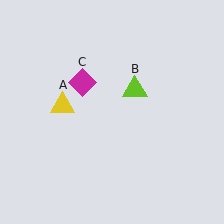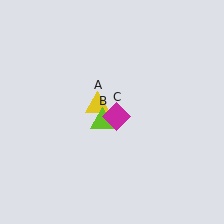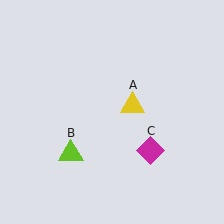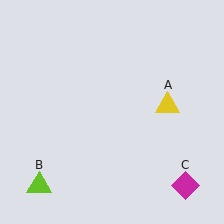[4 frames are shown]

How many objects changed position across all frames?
3 objects changed position: yellow triangle (object A), lime triangle (object B), magenta diamond (object C).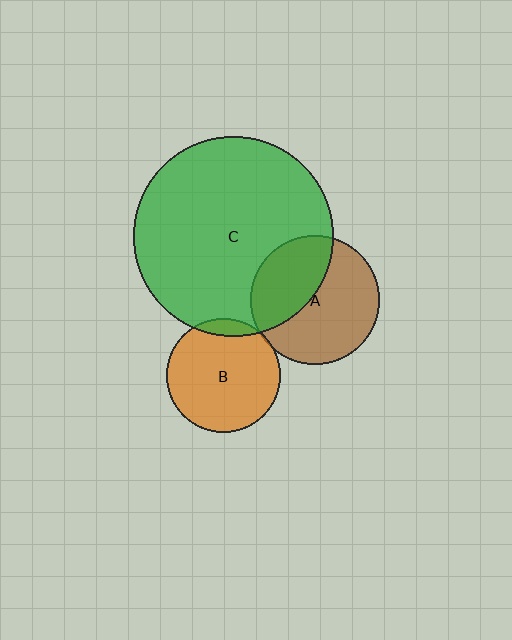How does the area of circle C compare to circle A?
Approximately 2.4 times.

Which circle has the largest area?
Circle C (green).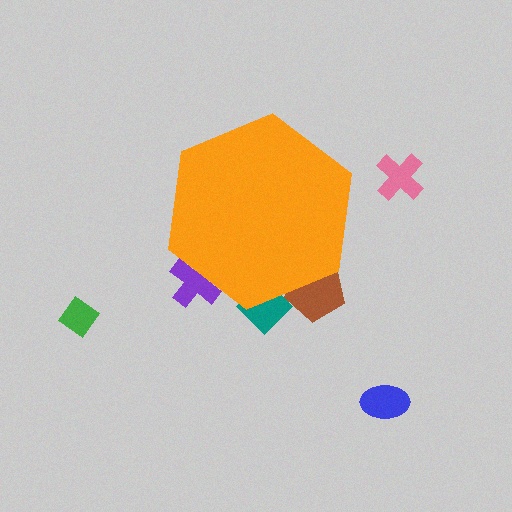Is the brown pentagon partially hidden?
Yes, the brown pentagon is partially hidden behind the orange hexagon.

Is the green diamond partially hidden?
No, the green diamond is fully visible.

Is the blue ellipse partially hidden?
No, the blue ellipse is fully visible.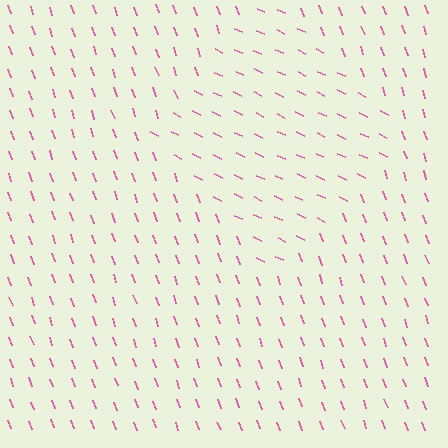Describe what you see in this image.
The image is filled with small pink line segments. A diamond region in the image has lines oriented differently from the surrounding lines, creating a visible texture boundary.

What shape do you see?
I see a diamond.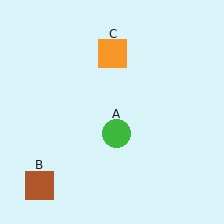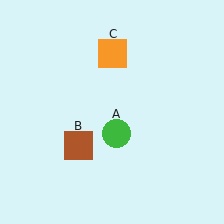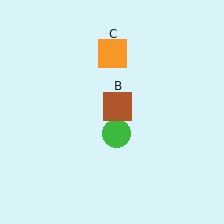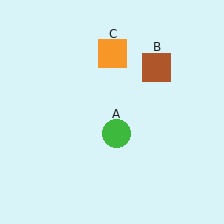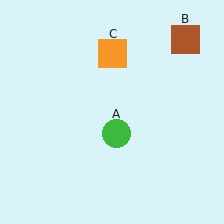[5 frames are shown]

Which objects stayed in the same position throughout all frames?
Green circle (object A) and orange square (object C) remained stationary.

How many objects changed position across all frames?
1 object changed position: brown square (object B).